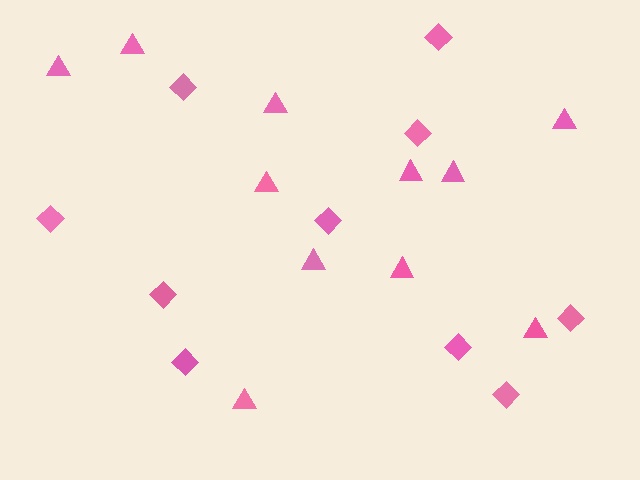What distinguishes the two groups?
There are 2 groups: one group of diamonds (10) and one group of triangles (11).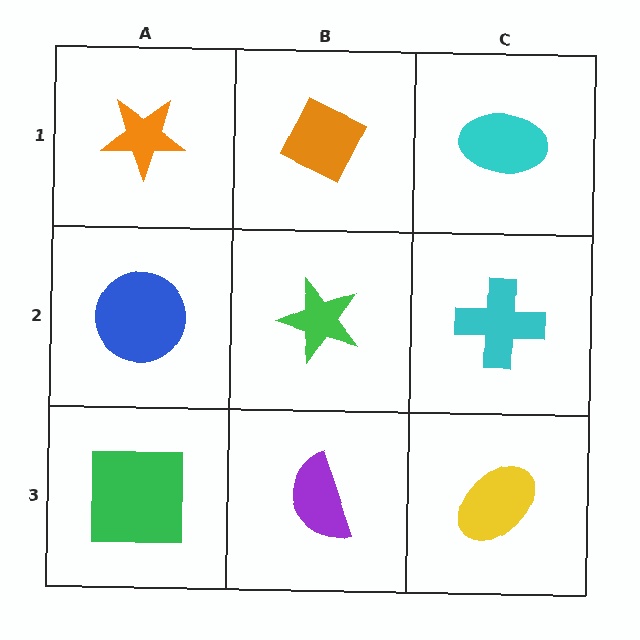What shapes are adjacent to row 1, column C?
A cyan cross (row 2, column C), an orange diamond (row 1, column B).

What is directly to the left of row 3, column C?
A purple semicircle.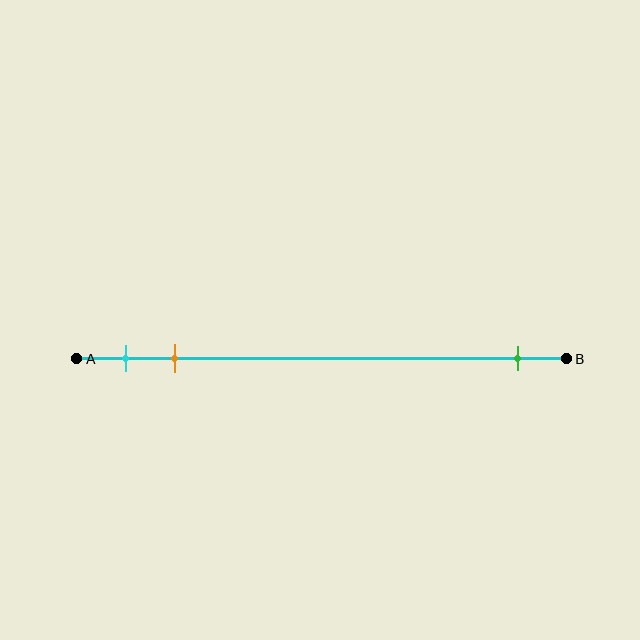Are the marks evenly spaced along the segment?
No, the marks are not evenly spaced.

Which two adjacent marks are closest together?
The cyan and orange marks are the closest adjacent pair.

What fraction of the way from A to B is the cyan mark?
The cyan mark is approximately 10% (0.1) of the way from A to B.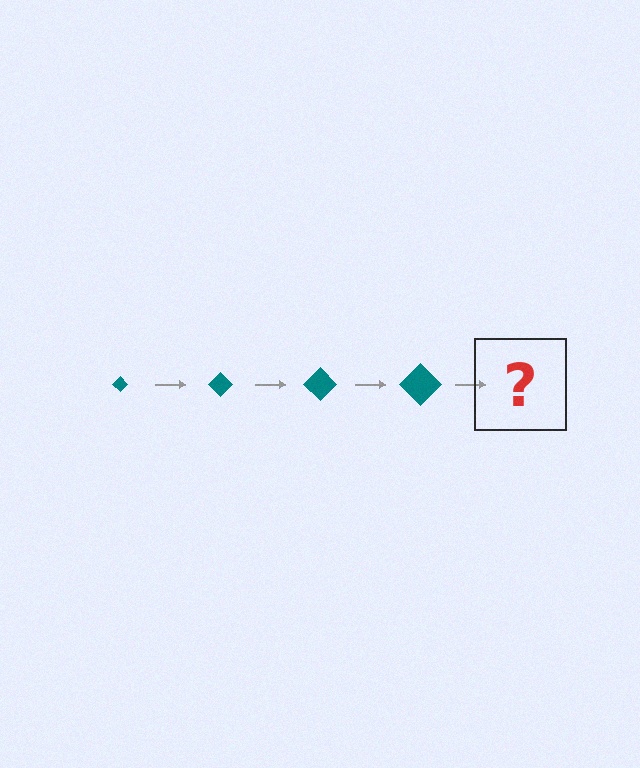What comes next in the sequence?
The next element should be a teal diamond, larger than the previous one.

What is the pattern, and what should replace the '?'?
The pattern is that the diamond gets progressively larger each step. The '?' should be a teal diamond, larger than the previous one.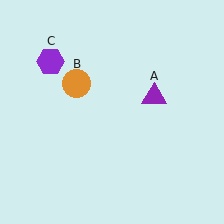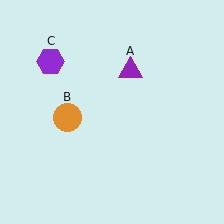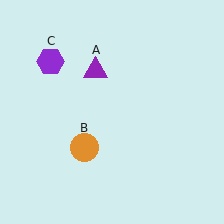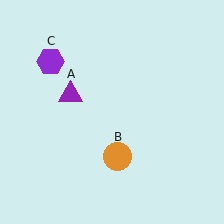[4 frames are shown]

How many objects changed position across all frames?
2 objects changed position: purple triangle (object A), orange circle (object B).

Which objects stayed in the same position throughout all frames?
Purple hexagon (object C) remained stationary.